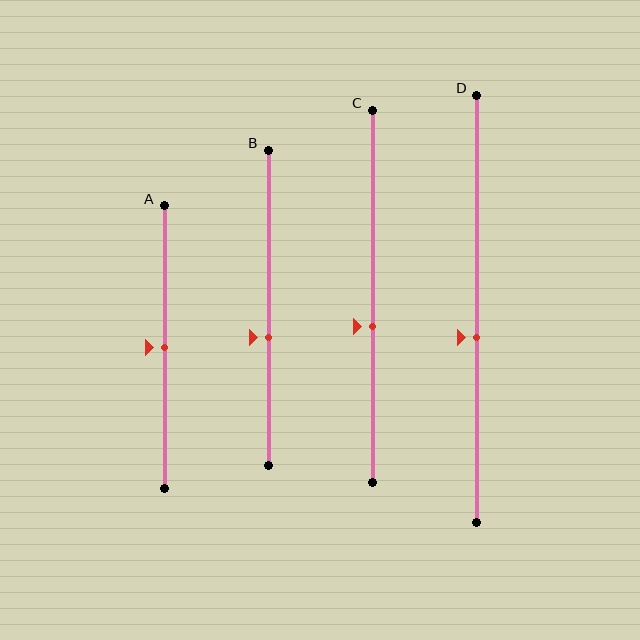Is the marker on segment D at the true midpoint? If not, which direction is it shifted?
No, the marker on segment D is shifted downward by about 7% of the segment length.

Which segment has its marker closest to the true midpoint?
Segment A has its marker closest to the true midpoint.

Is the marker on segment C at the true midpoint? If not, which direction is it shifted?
No, the marker on segment C is shifted downward by about 8% of the segment length.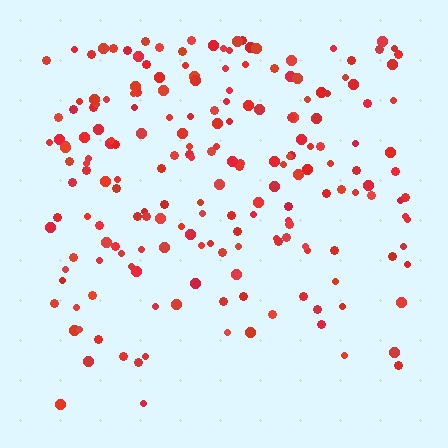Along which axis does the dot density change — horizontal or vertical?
Vertical.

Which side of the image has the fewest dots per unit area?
The bottom.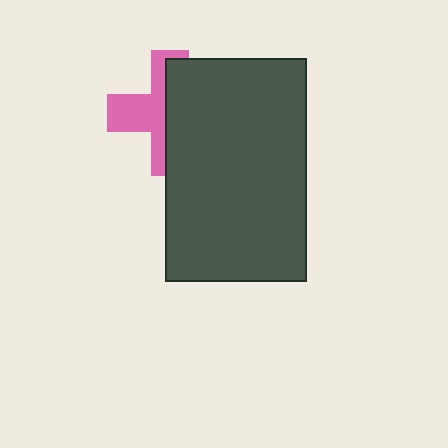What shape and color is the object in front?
The object in front is a dark gray rectangle.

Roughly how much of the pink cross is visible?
A small part of it is visible (roughly 45%).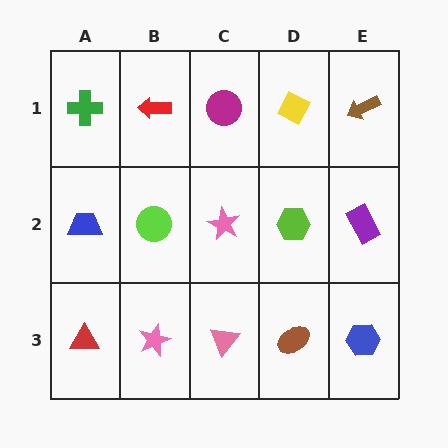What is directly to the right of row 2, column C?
A lime hexagon.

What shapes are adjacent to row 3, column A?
A blue trapezoid (row 2, column A), a pink star (row 3, column B).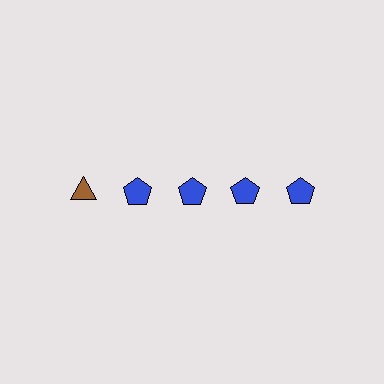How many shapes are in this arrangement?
There are 5 shapes arranged in a grid pattern.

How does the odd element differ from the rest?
It differs in both color (brown instead of blue) and shape (triangle instead of pentagon).